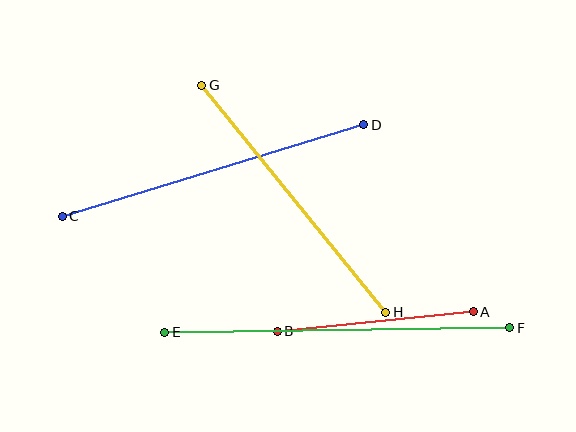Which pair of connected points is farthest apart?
Points E and F are farthest apart.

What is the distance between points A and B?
The distance is approximately 197 pixels.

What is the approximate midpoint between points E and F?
The midpoint is at approximately (337, 330) pixels.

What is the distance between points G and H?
The distance is approximately 292 pixels.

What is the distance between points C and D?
The distance is approximately 315 pixels.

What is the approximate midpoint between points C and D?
The midpoint is at approximately (213, 170) pixels.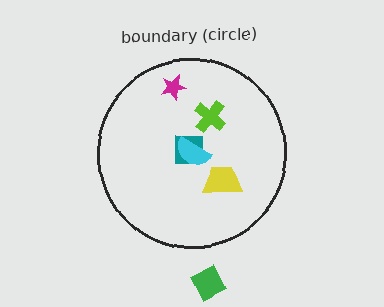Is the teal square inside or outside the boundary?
Inside.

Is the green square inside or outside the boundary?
Outside.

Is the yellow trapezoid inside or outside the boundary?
Inside.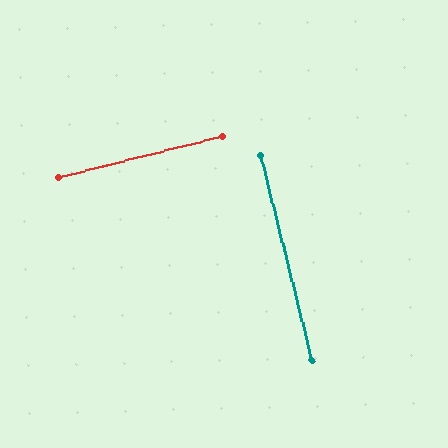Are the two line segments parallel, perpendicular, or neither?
Perpendicular — they meet at approximately 90°.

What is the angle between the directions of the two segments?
Approximately 90 degrees.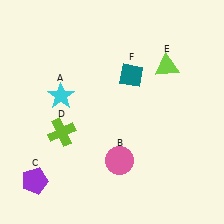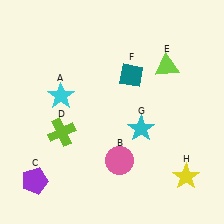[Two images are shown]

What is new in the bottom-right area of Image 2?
A cyan star (G) was added in the bottom-right area of Image 2.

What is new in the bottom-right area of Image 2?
A yellow star (H) was added in the bottom-right area of Image 2.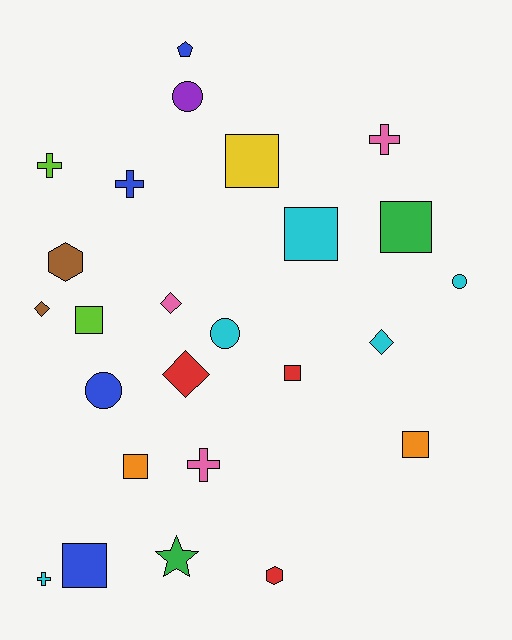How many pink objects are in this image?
There are 3 pink objects.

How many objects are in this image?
There are 25 objects.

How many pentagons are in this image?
There is 1 pentagon.